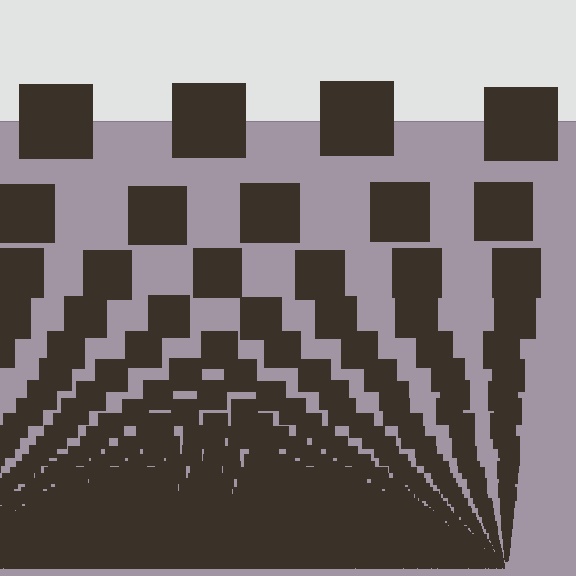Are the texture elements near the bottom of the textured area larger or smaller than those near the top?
Smaller. The gradient is inverted — elements near the bottom are smaller and denser.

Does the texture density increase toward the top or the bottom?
Density increases toward the bottom.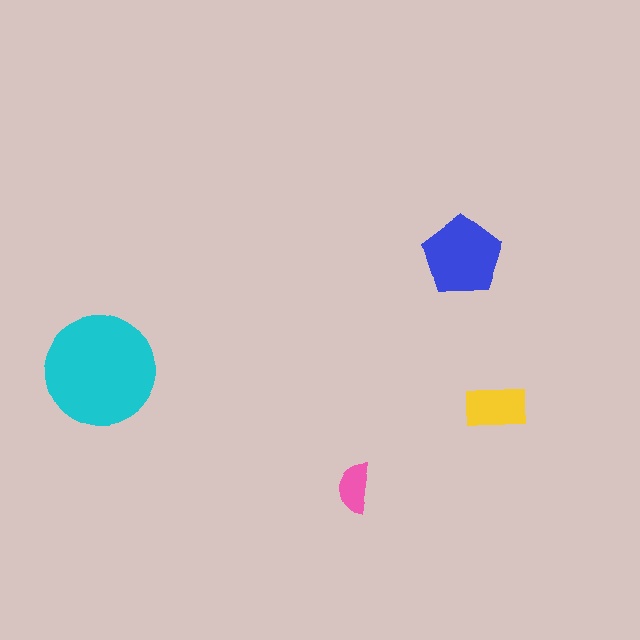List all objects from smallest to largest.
The pink semicircle, the yellow rectangle, the blue pentagon, the cyan circle.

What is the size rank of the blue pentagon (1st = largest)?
2nd.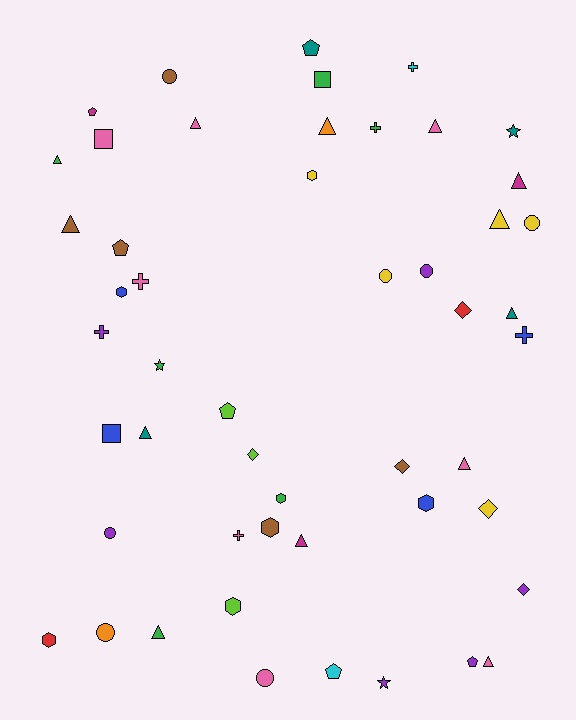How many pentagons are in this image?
There are 6 pentagons.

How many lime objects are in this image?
There are 3 lime objects.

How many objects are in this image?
There are 50 objects.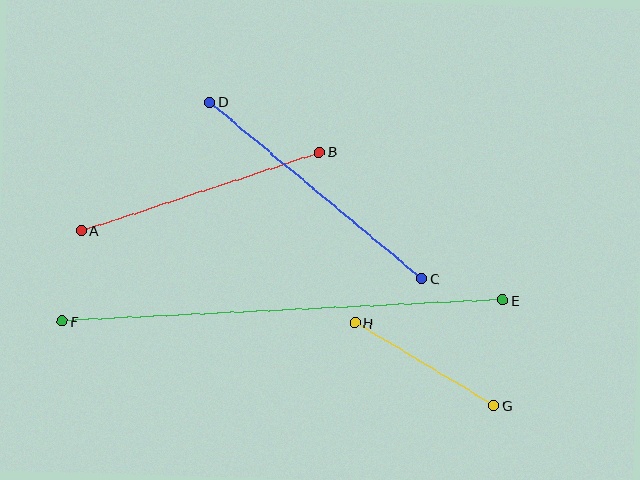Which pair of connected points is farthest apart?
Points E and F are farthest apart.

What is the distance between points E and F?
The distance is approximately 442 pixels.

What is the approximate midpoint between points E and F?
The midpoint is at approximately (283, 311) pixels.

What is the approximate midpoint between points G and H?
The midpoint is at approximately (425, 364) pixels.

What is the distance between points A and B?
The distance is approximately 251 pixels.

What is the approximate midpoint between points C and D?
The midpoint is at approximately (316, 190) pixels.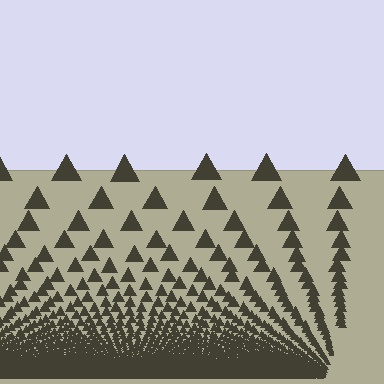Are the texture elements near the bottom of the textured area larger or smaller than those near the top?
Smaller. The gradient is inverted — elements near the bottom are smaller and denser.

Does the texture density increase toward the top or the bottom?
Density increases toward the bottom.